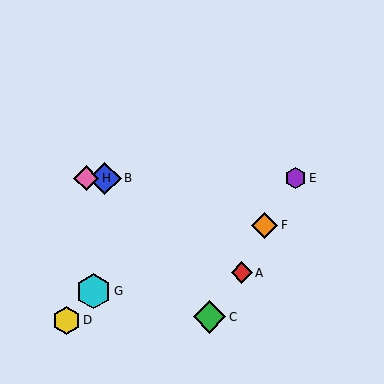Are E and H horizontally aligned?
Yes, both are at y≈178.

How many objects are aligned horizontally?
3 objects (B, E, H) are aligned horizontally.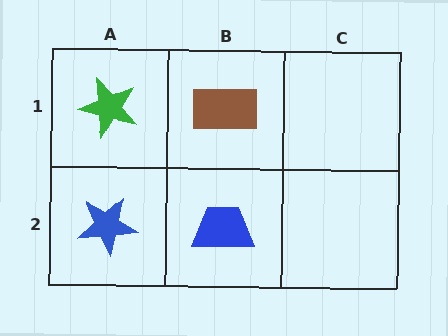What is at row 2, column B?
A blue trapezoid.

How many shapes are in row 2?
2 shapes.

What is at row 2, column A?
A blue star.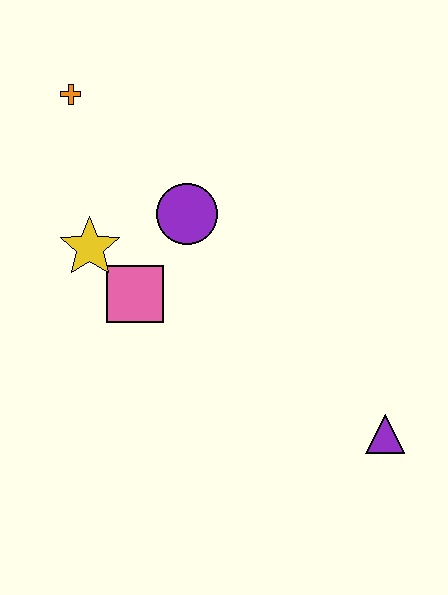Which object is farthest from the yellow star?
The purple triangle is farthest from the yellow star.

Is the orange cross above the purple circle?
Yes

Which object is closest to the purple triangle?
The pink square is closest to the purple triangle.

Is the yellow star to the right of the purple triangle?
No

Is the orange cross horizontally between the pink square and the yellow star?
No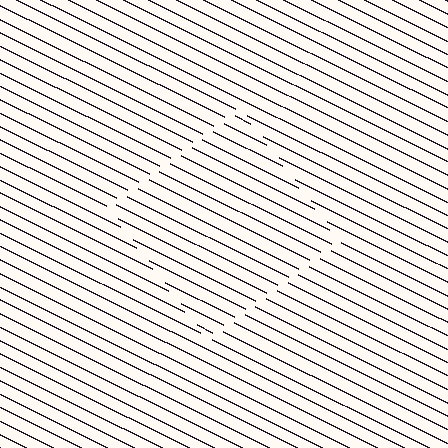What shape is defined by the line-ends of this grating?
An illusory square. The interior of the shape contains the same grating, shifted by half a period — the contour is defined by the phase discontinuity where line-ends from the inner and outer gratings abut.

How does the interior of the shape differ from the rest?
The interior of the shape contains the same grating, shifted by half a period — the contour is defined by the phase discontinuity where line-ends from the inner and outer gratings abut.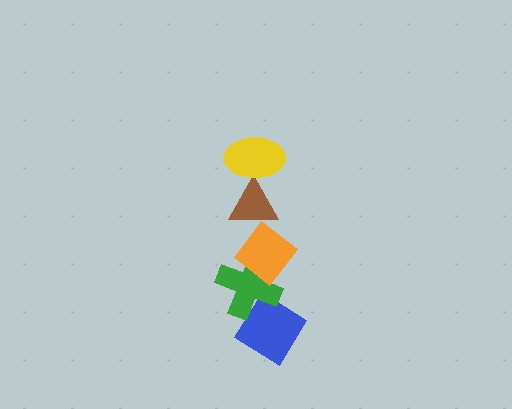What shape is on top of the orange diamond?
The brown triangle is on top of the orange diamond.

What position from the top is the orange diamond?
The orange diamond is 3rd from the top.